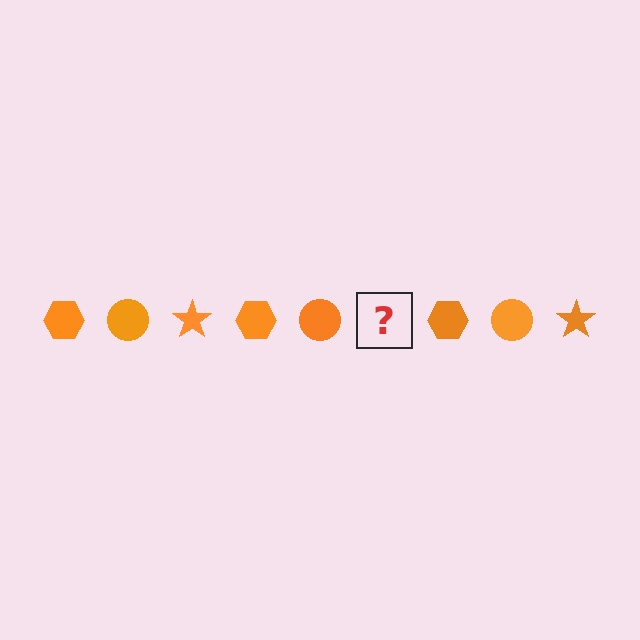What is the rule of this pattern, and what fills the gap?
The rule is that the pattern cycles through hexagon, circle, star shapes in orange. The gap should be filled with an orange star.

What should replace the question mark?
The question mark should be replaced with an orange star.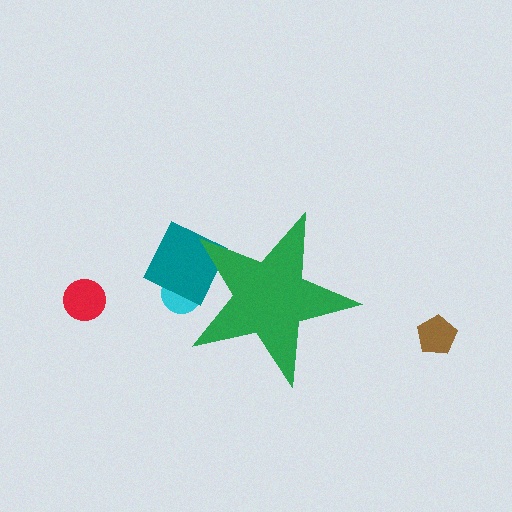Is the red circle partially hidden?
No, the red circle is fully visible.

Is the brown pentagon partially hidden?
No, the brown pentagon is fully visible.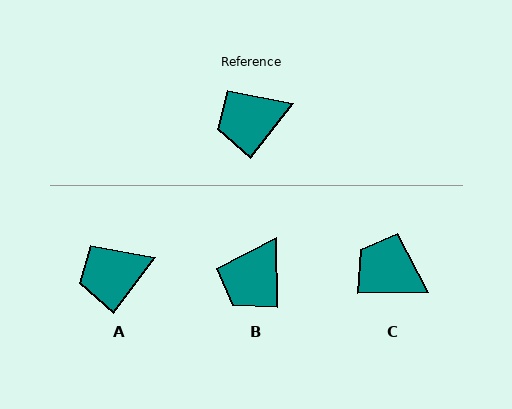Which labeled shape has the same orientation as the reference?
A.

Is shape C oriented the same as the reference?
No, it is off by about 52 degrees.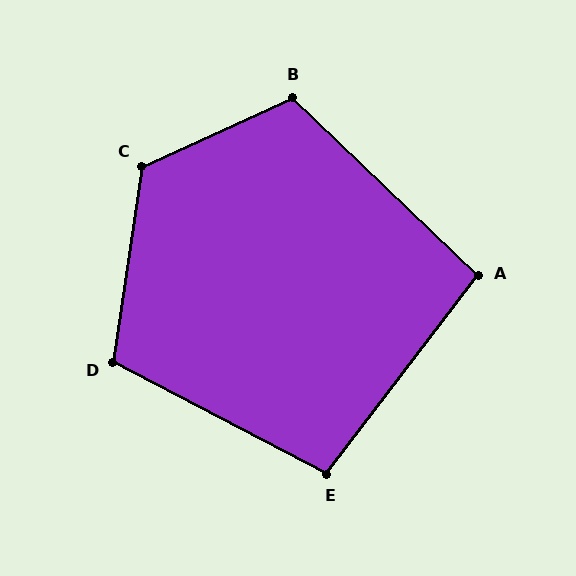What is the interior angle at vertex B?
Approximately 112 degrees (obtuse).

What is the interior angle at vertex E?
Approximately 100 degrees (obtuse).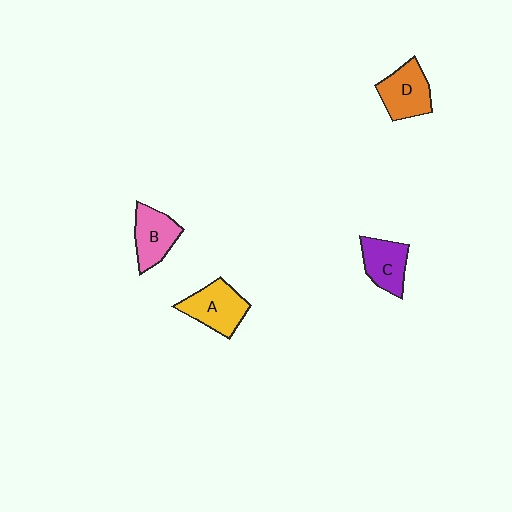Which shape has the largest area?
Shape A (yellow).